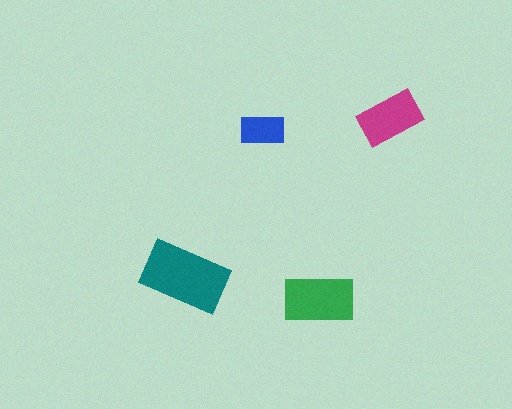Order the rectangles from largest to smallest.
the teal one, the green one, the magenta one, the blue one.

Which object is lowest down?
The green rectangle is bottommost.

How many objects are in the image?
There are 4 objects in the image.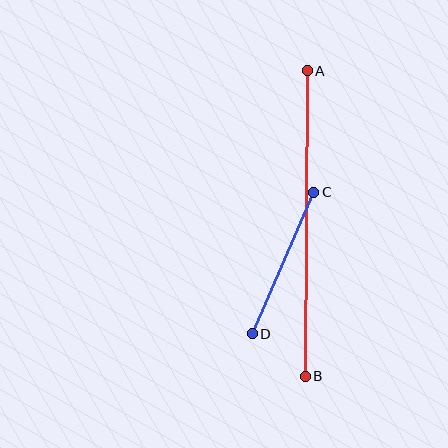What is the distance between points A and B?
The distance is approximately 306 pixels.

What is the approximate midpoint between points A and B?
The midpoint is at approximately (306, 224) pixels.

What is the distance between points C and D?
The distance is approximately 154 pixels.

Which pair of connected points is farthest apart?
Points A and B are farthest apart.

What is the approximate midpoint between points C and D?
The midpoint is at approximately (283, 263) pixels.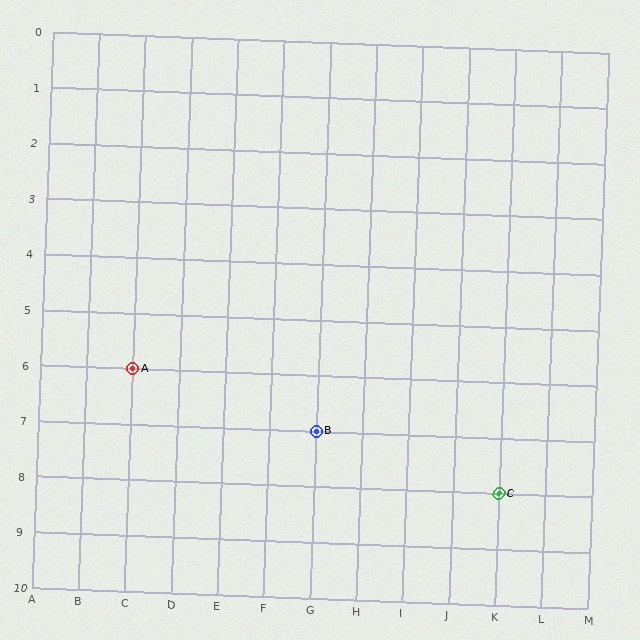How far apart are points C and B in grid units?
Points C and B are 4 columns and 1 row apart (about 4.1 grid units diagonally).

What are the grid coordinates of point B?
Point B is at grid coordinates (G, 7).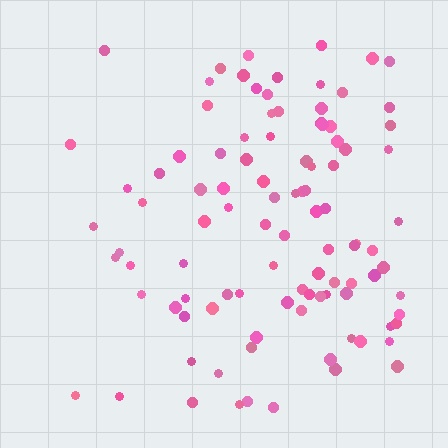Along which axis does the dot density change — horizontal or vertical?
Horizontal.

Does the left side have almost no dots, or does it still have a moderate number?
Still a moderate number, just noticeably fewer than the right.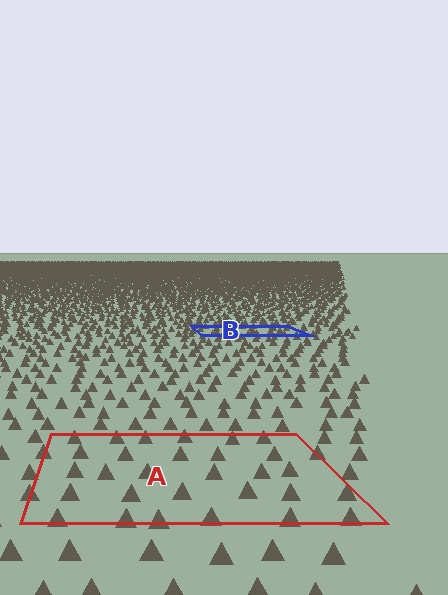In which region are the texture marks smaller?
The texture marks are smaller in region B, because it is farther away.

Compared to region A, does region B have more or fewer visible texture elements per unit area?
Region B has more texture elements per unit area — they are packed more densely because it is farther away.